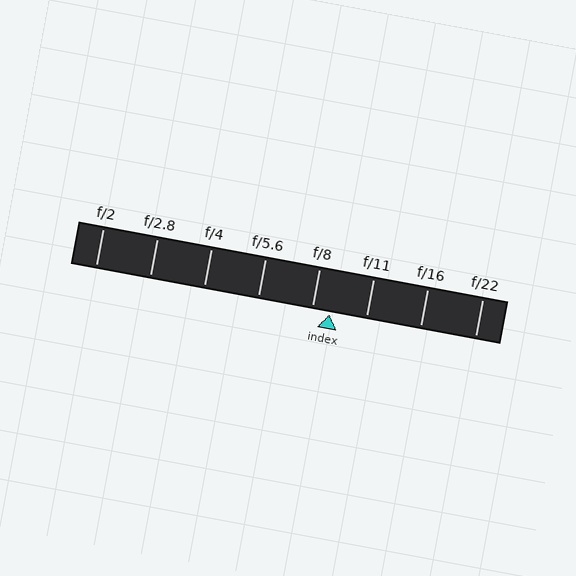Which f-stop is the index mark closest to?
The index mark is closest to f/8.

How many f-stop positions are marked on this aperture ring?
There are 8 f-stop positions marked.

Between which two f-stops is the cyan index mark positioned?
The index mark is between f/8 and f/11.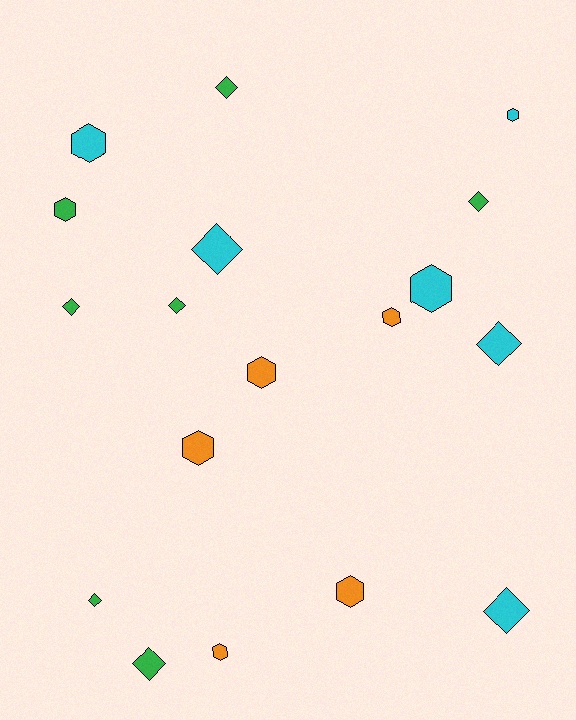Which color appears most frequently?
Green, with 7 objects.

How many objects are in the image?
There are 18 objects.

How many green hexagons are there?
There is 1 green hexagon.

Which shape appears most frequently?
Diamond, with 9 objects.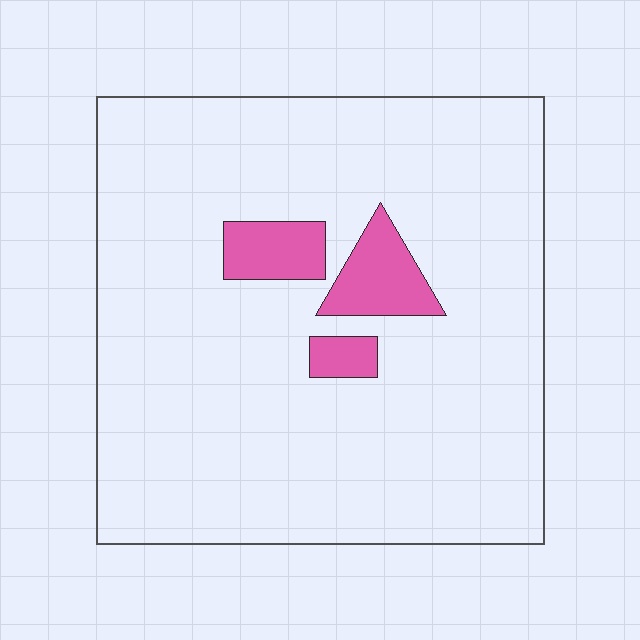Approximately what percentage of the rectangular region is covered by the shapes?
Approximately 10%.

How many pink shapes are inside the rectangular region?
3.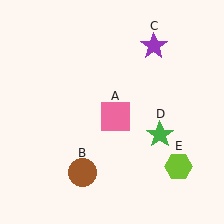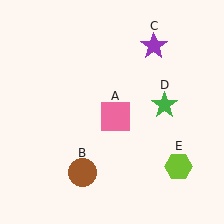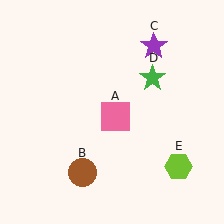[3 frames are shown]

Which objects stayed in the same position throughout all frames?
Pink square (object A) and brown circle (object B) and purple star (object C) and lime hexagon (object E) remained stationary.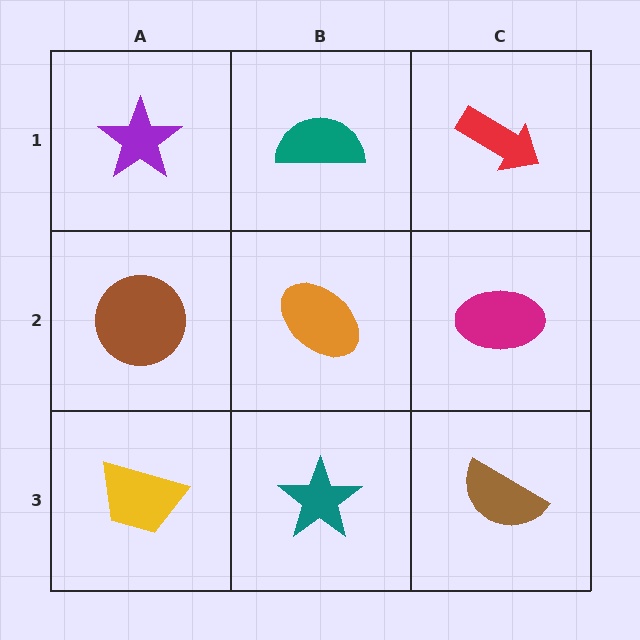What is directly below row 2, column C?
A brown semicircle.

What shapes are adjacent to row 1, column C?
A magenta ellipse (row 2, column C), a teal semicircle (row 1, column B).